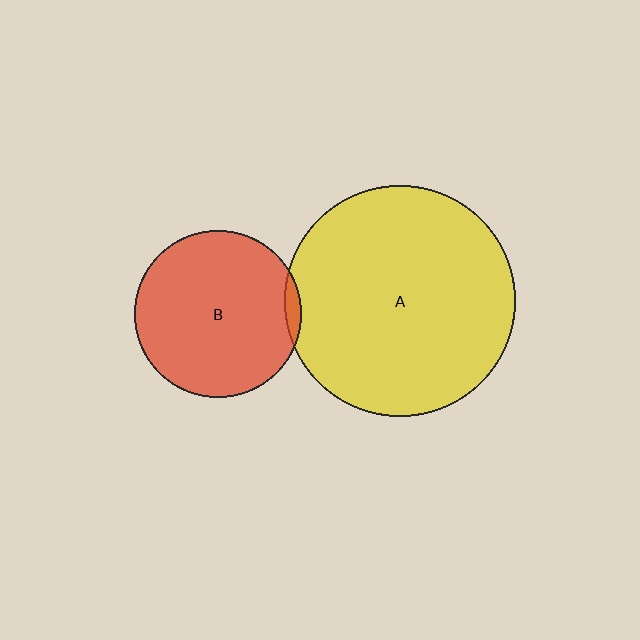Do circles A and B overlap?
Yes.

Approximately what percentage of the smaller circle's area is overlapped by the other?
Approximately 5%.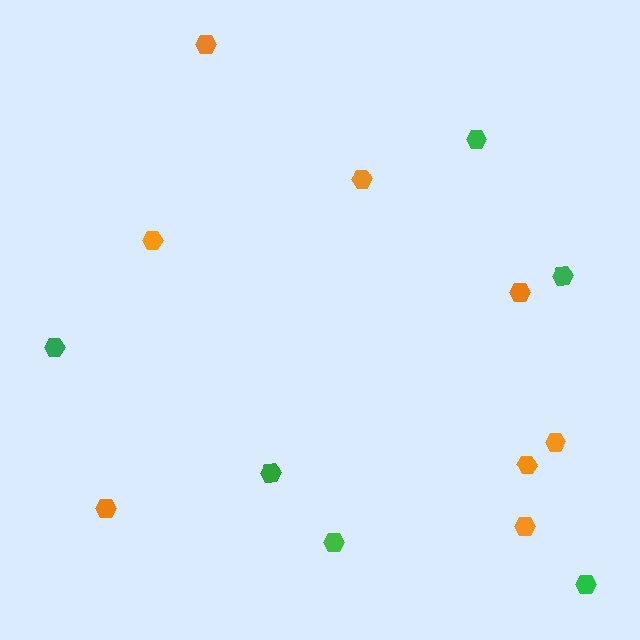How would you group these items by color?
There are 2 groups: one group of green hexagons (6) and one group of orange hexagons (8).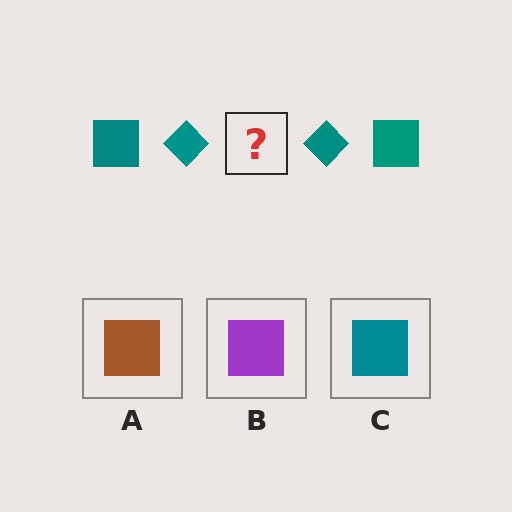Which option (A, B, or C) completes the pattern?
C.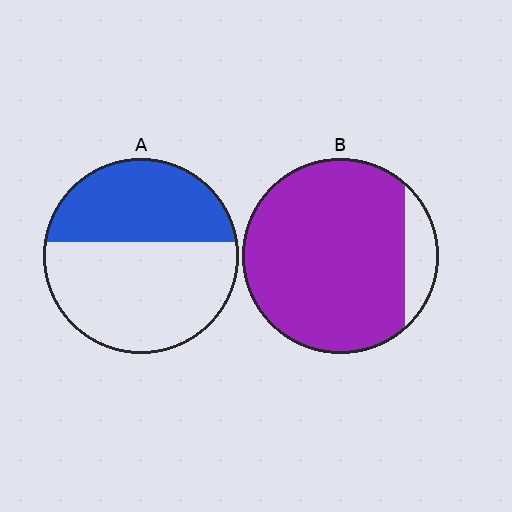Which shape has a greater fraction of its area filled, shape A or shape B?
Shape B.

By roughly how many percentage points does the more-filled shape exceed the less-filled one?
By roughly 50 percentage points (B over A).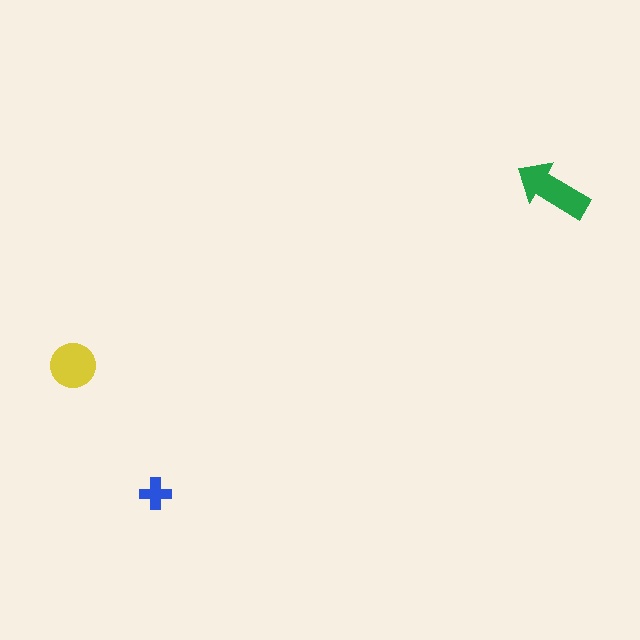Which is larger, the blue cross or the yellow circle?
The yellow circle.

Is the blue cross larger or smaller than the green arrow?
Smaller.